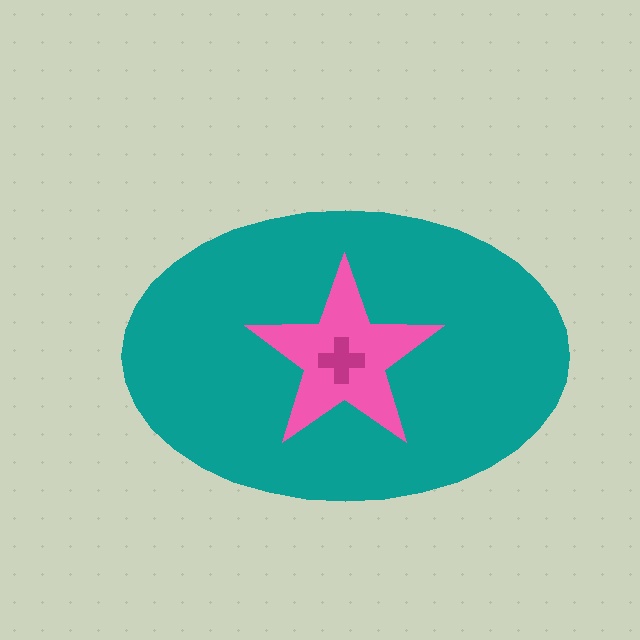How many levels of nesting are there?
3.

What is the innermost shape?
The magenta cross.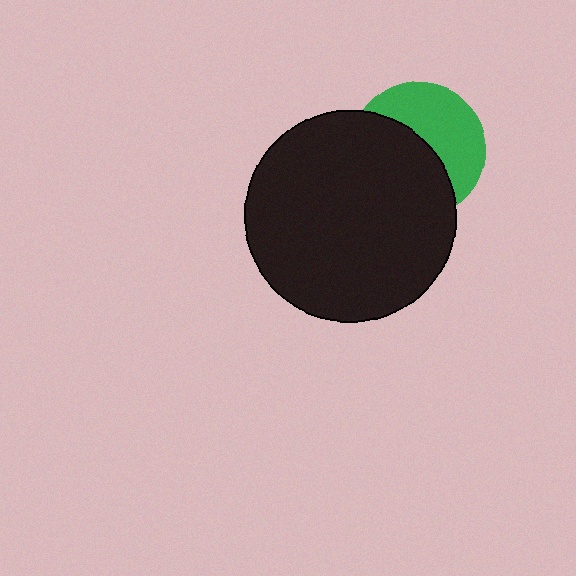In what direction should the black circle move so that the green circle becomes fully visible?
The black circle should move toward the lower-left. That is the shortest direction to clear the overlap and leave the green circle fully visible.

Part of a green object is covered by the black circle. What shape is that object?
It is a circle.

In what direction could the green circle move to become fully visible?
The green circle could move toward the upper-right. That would shift it out from behind the black circle entirely.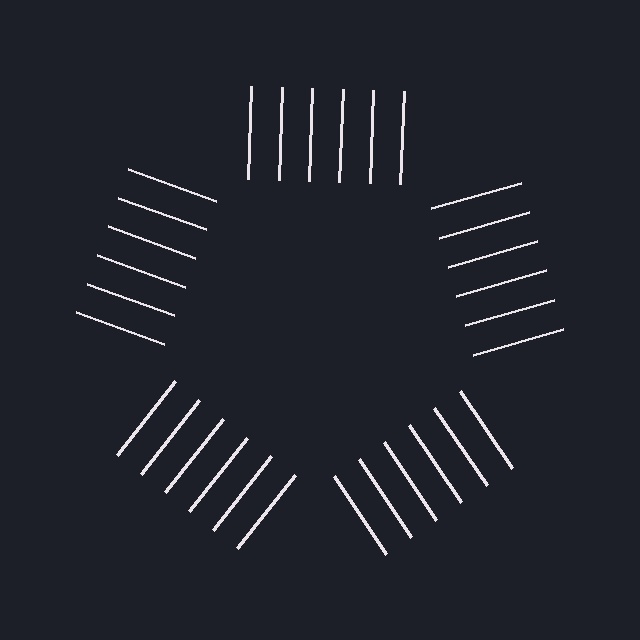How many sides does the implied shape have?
5 sides — the line-ends trace a pentagon.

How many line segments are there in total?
30 — 6 along each of the 5 edges.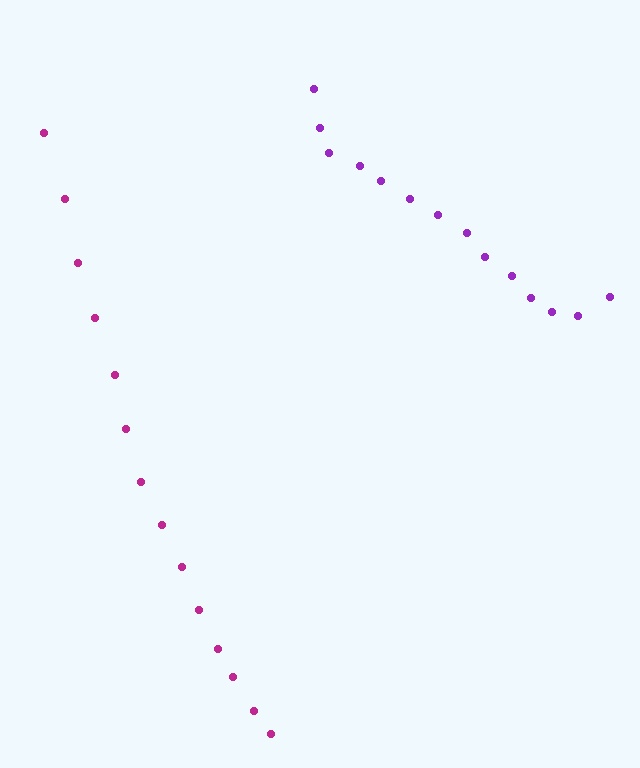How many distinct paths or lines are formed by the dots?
There are 2 distinct paths.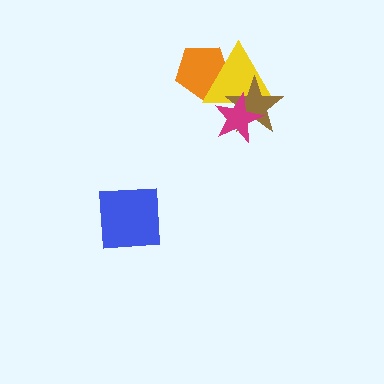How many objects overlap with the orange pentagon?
1 object overlaps with the orange pentagon.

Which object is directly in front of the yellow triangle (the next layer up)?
The brown star is directly in front of the yellow triangle.